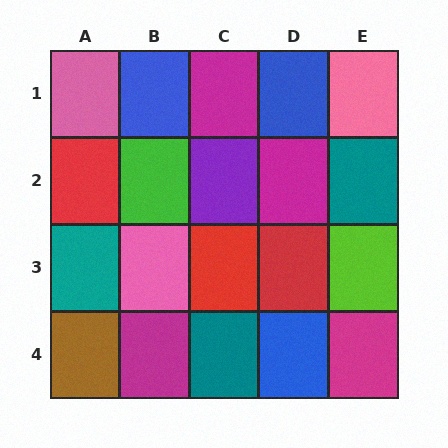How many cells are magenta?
4 cells are magenta.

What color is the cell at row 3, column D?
Red.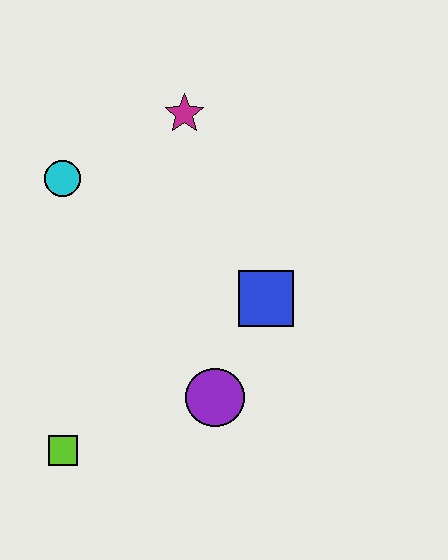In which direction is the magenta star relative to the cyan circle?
The magenta star is to the right of the cyan circle.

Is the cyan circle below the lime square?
No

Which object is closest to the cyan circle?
The magenta star is closest to the cyan circle.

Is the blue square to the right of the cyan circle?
Yes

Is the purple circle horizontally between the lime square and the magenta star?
No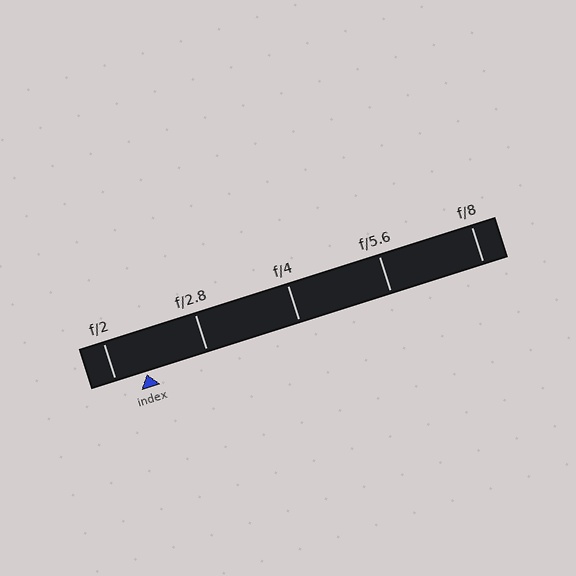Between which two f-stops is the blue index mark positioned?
The index mark is between f/2 and f/2.8.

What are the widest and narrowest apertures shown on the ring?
The widest aperture shown is f/2 and the narrowest is f/8.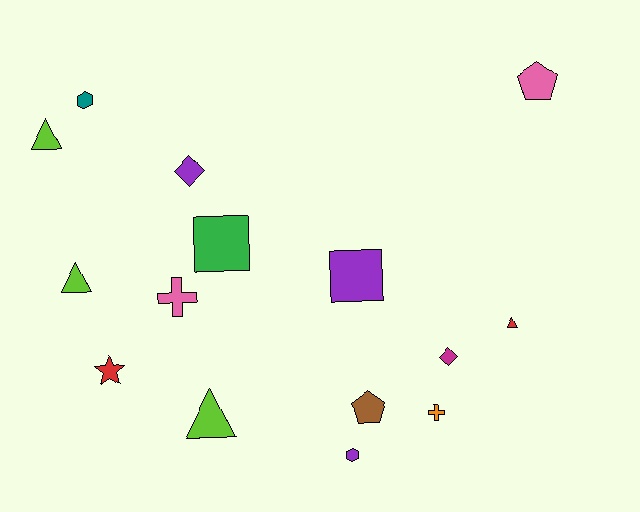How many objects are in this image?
There are 15 objects.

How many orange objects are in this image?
There is 1 orange object.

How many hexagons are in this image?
There are 2 hexagons.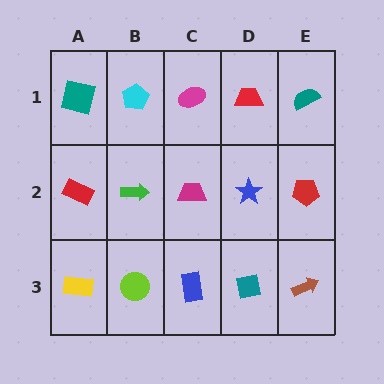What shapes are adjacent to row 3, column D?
A blue star (row 2, column D), a blue rectangle (row 3, column C), a brown arrow (row 3, column E).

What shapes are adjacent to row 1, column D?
A blue star (row 2, column D), a magenta ellipse (row 1, column C), a teal semicircle (row 1, column E).